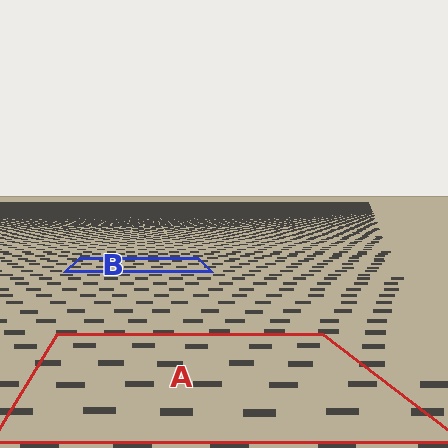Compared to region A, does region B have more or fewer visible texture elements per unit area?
Region B has more texture elements per unit area — they are packed more densely because it is farther away.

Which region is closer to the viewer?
Region A is closer. The texture elements there are larger and more spread out.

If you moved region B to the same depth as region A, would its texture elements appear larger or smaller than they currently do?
They would appear larger. At a closer depth, the same texture elements are projected at a bigger on-screen size.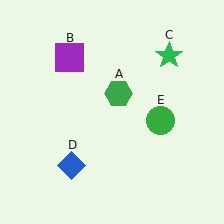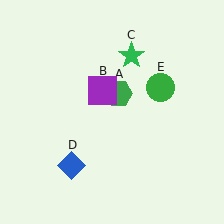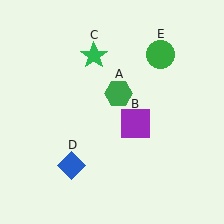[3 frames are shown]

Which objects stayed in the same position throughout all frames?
Green hexagon (object A) and blue diamond (object D) remained stationary.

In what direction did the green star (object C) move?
The green star (object C) moved left.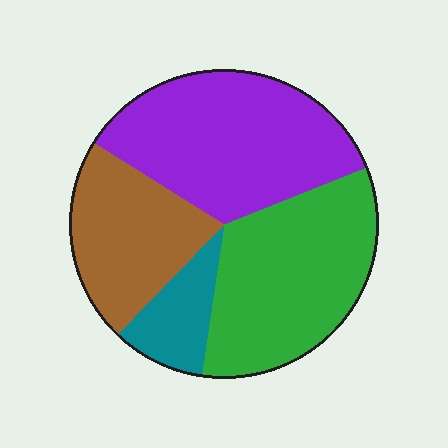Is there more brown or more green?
Green.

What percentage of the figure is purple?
Purple takes up between a quarter and a half of the figure.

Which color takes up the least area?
Teal, at roughly 10%.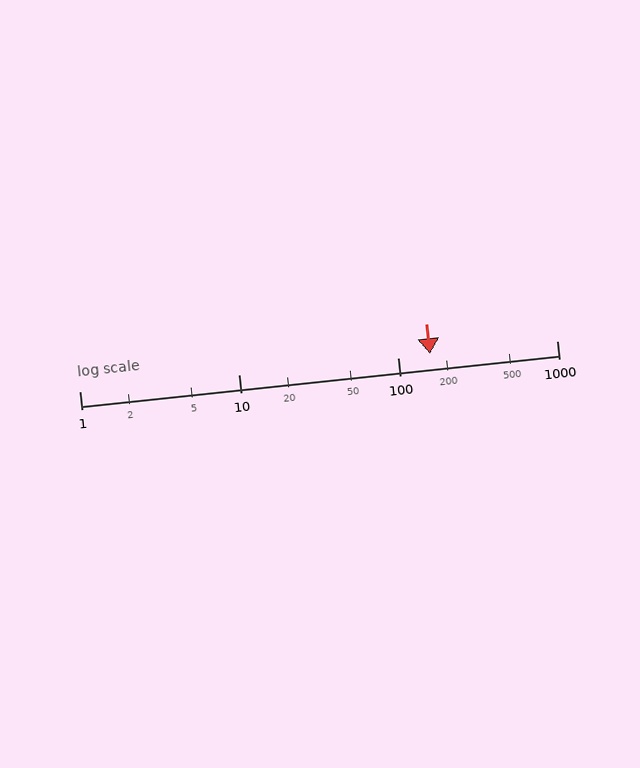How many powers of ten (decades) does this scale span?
The scale spans 3 decades, from 1 to 1000.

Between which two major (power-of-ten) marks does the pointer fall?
The pointer is between 100 and 1000.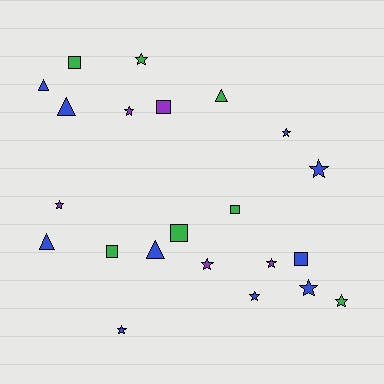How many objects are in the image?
There are 22 objects.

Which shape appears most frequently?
Star, with 11 objects.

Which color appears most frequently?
Blue, with 10 objects.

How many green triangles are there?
There is 1 green triangle.